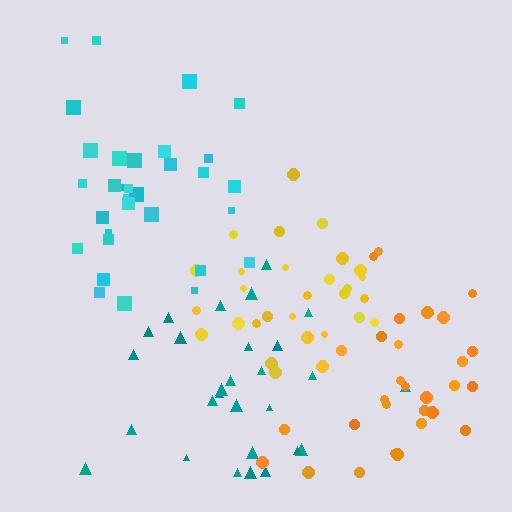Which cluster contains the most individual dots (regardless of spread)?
Cyan (32).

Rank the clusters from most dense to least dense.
yellow, cyan, teal, orange.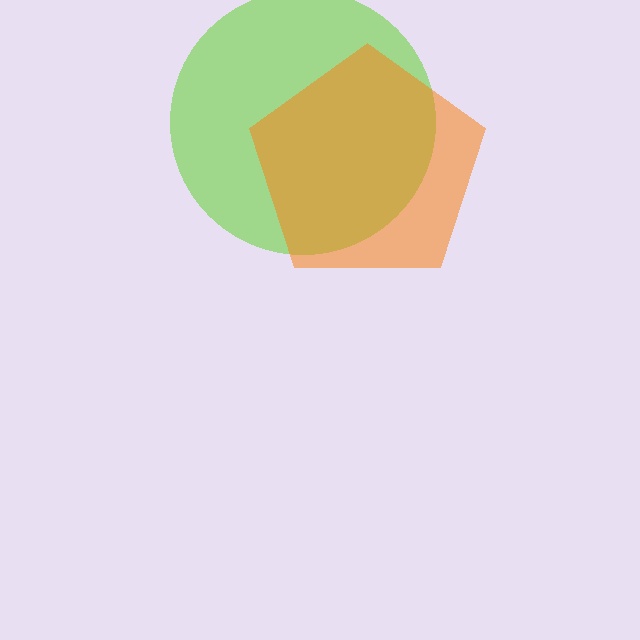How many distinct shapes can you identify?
There are 2 distinct shapes: a lime circle, an orange pentagon.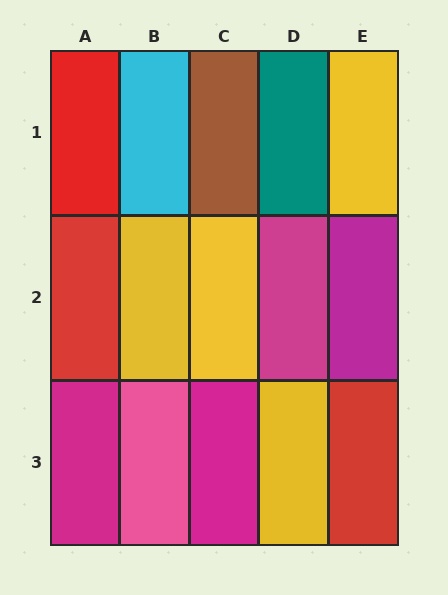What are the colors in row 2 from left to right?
Red, yellow, yellow, magenta, magenta.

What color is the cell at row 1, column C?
Brown.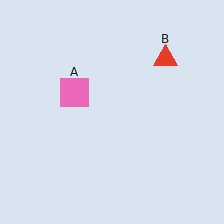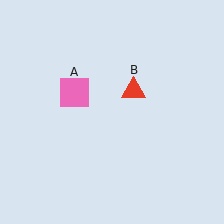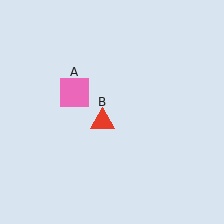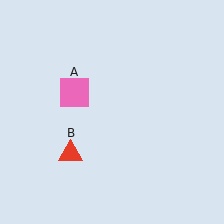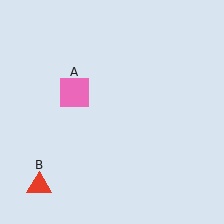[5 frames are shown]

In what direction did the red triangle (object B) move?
The red triangle (object B) moved down and to the left.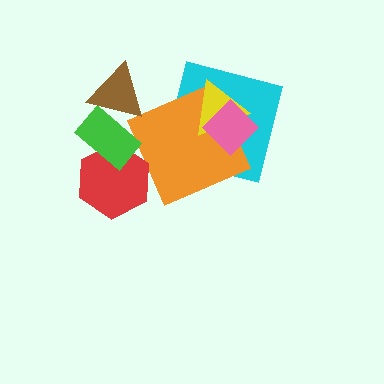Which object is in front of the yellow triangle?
The pink diamond is in front of the yellow triangle.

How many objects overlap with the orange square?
3 objects overlap with the orange square.